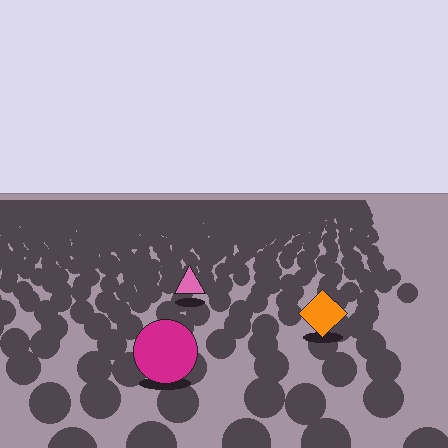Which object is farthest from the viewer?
The pink triangle is farthest from the viewer. It appears smaller and the ground texture around it is denser.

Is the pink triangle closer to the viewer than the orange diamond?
No. The orange diamond is closer — you can tell from the texture gradient: the ground texture is coarser near it.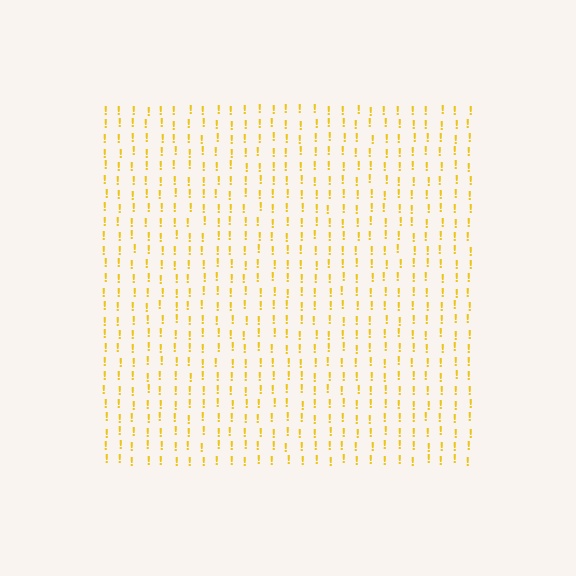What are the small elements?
The small elements are exclamation marks.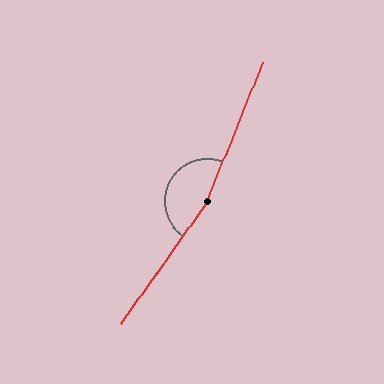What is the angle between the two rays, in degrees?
Approximately 166 degrees.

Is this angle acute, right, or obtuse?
It is obtuse.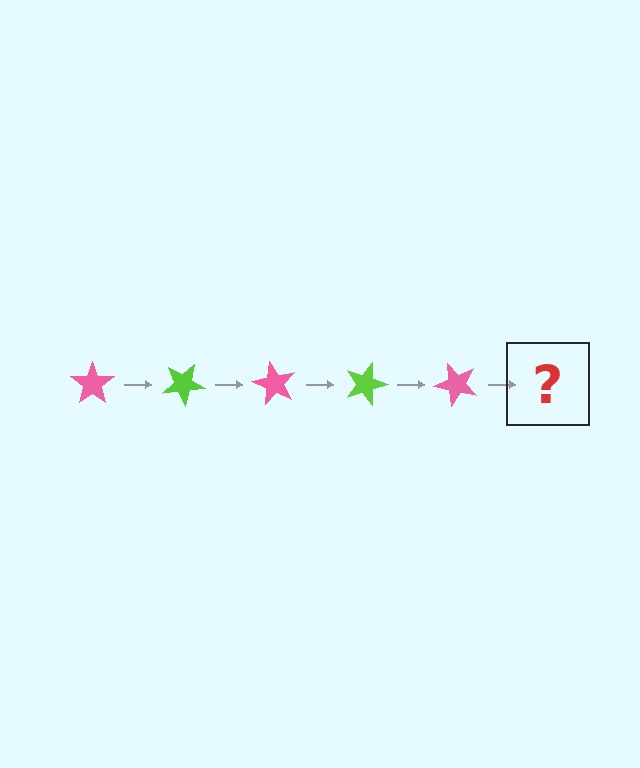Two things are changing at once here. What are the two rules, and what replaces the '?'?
The two rules are that it rotates 30 degrees each step and the color cycles through pink and lime. The '?' should be a lime star, rotated 150 degrees from the start.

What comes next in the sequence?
The next element should be a lime star, rotated 150 degrees from the start.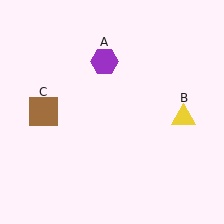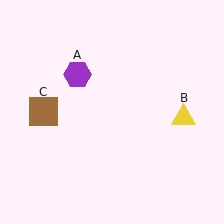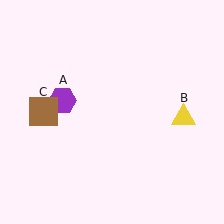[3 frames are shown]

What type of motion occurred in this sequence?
The purple hexagon (object A) rotated counterclockwise around the center of the scene.